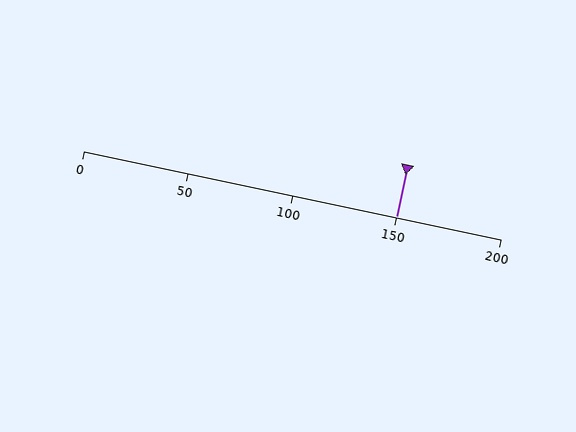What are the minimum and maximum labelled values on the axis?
The axis runs from 0 to 200.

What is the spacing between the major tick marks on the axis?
The major ticks are spaced 50 apart.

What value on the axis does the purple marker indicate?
The marker indicates approximately 150.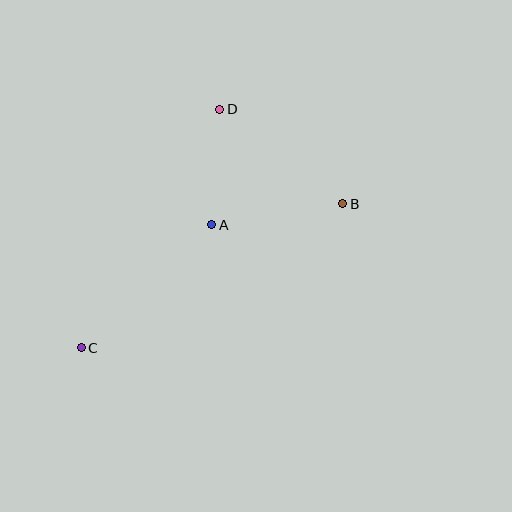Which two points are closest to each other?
Points A and D are closest to each other.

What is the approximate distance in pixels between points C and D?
The distance between C and D is approximately 276 pixels.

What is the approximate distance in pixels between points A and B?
The distance between A and B is approximately 132 pixels.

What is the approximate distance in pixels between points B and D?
The distance between B and D is approximately 155 pixels.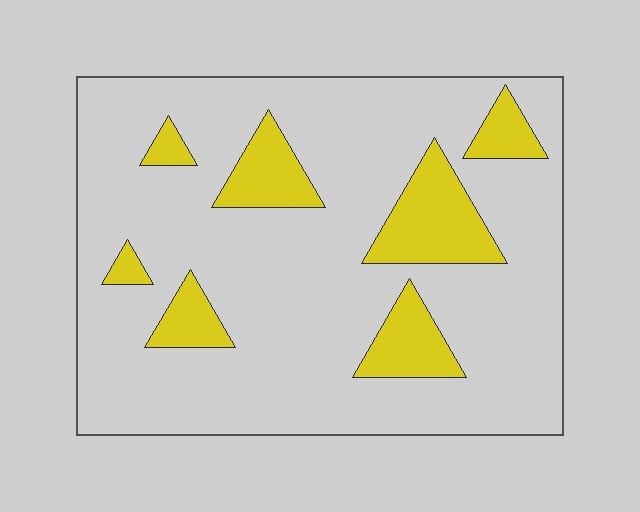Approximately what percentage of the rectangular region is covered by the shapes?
Approximately 15%.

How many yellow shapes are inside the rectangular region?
7.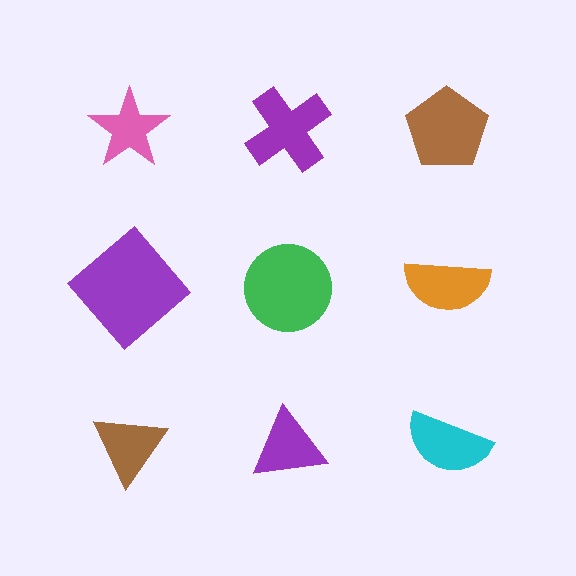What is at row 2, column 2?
A green circle.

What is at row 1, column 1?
A pink star.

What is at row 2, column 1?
A purple diamond.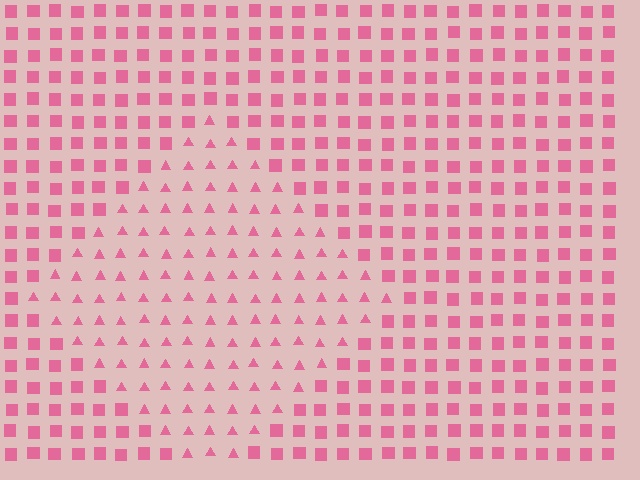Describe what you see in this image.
The image is filled with small pink elements arranged in a uniform grid. A diamond-shaped region contains triangles, while the surrounding area contains squares. The boundary is defined purely by the change in element shape.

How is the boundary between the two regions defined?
The boundary is defined by a change in element shape: triangles inside vs. squares outside. All elements share the same color and spacing.